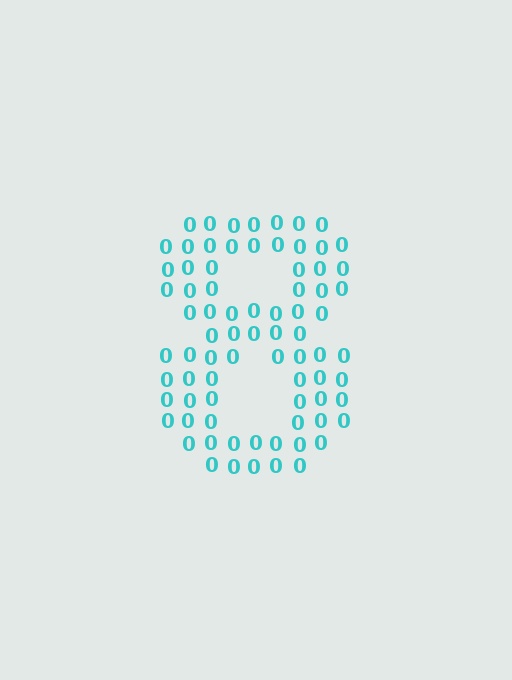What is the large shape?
The large shape is the digit 8.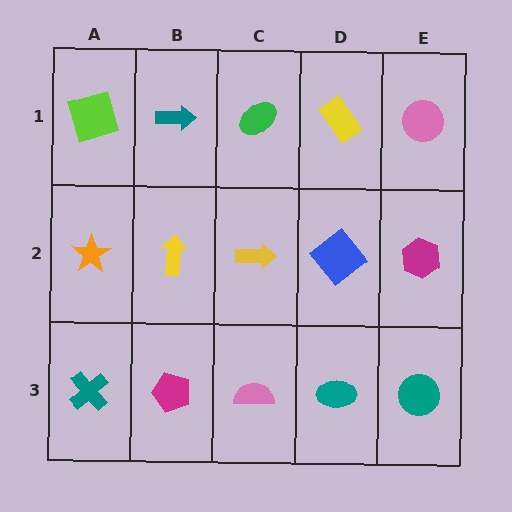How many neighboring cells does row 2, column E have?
3.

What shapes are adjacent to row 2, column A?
A lime square (row 1, column A), a teal cross (row 3, column A), a yellow arrow (row 2, column B).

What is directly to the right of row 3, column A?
A magenta pentagon.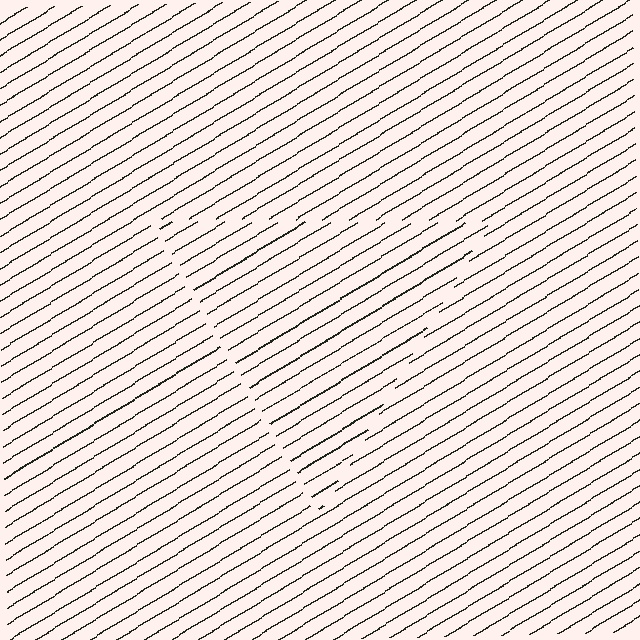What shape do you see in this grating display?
An illusory triangle. The interior of the shape contains the same grating, shifted by half a period — the contour is defined by the phase discontinuity where line-ends from the inner and outer gratings abut.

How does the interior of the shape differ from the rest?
The interior of the shape contains the same grating, shifted by half a period — the contour is defined by the phase discontinuity where line-ends from the inner and outer gratings abut.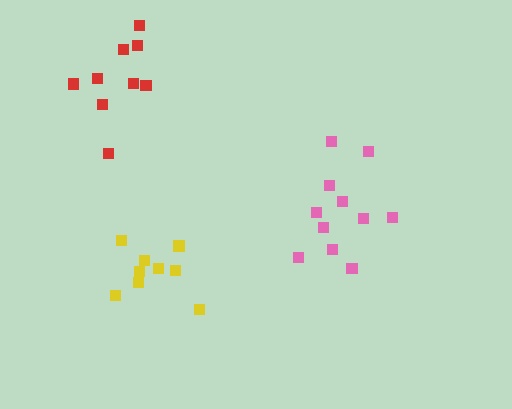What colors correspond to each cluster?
The clusters are colored: yellow, pink, red.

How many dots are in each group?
Group 1: 9 dots, Group 2: 11 dots, Group 3: 9 dots (29 total).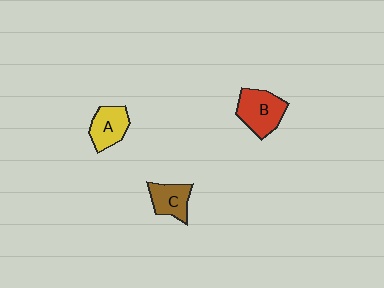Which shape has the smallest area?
Shape C (brown).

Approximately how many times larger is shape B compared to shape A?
Approximately 1.3 times.